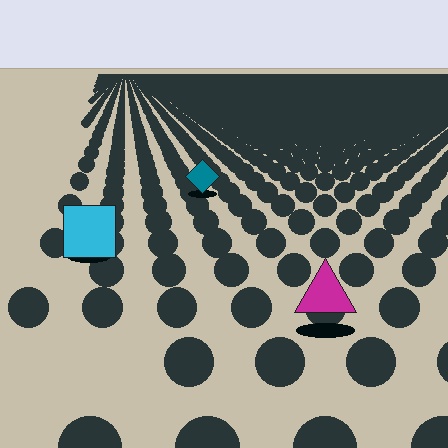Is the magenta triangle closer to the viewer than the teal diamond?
Yes. The magenta triangle is closer — you can tell from the texture gradient: the ground texture is coarser near it.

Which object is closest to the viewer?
The magenta triangle is closest. The texture marks near it are larger and more spread out.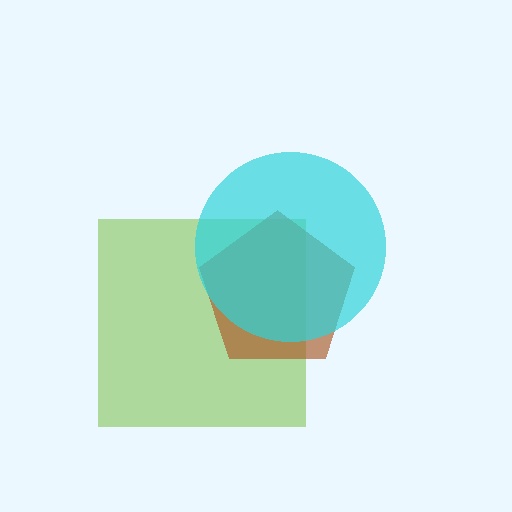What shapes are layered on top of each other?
The layered shapes are: a lime square, a brown pentagon, a cyan circle.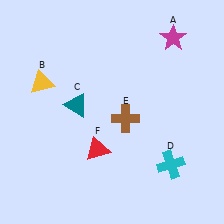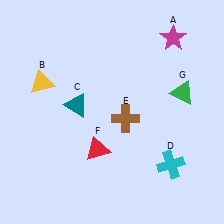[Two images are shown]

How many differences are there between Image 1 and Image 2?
There is 1 difference between the two images.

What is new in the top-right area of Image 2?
A green triangle (G) was added in the top-right area of Image 2.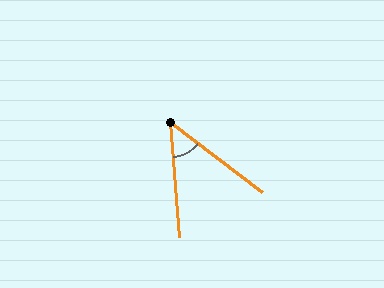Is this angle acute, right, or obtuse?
It is acute.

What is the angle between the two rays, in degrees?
Approximately 48 degrees.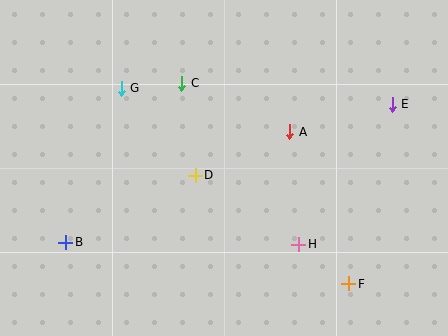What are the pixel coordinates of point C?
Point C is at (182, 83).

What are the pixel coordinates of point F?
Point F is at (349, 284).